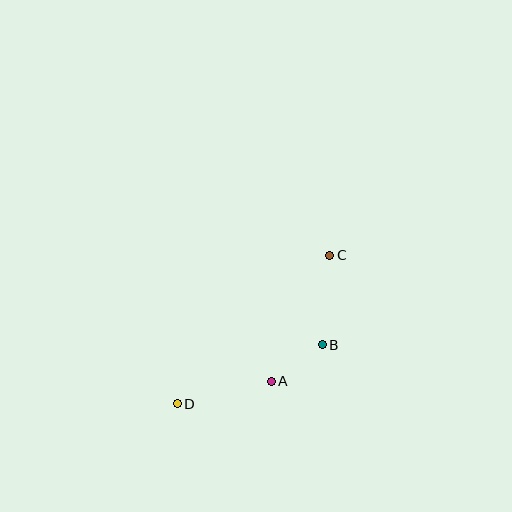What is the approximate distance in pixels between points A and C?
The distance between A and C is approximately 139 pixels.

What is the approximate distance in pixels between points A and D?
The distance between A and D is approximately 97 pixels.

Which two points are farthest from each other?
Points C and D are farthest from each other.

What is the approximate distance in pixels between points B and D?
The distance between B and D is approximately 157 pixels.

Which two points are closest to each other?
Points A and B are closest to each other.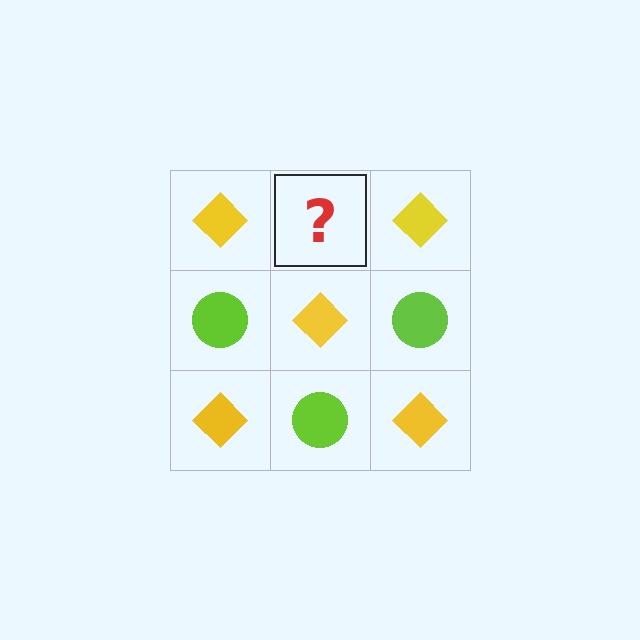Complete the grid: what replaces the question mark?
The question mark should be replaced with a lime circle.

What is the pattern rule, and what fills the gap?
The rule is that it alternates yellow diamond and lime circle in a checkerboard pattern. The gap should be filled with a lime circle.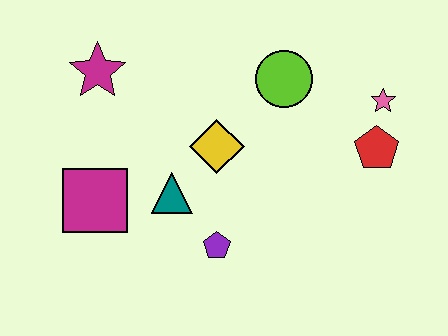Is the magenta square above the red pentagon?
No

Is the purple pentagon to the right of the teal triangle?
Yes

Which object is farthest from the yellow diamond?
The pink star is farthest from the yellow diamond.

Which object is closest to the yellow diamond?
The teal triangle is closest to the yellow diamond.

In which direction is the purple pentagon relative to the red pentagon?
The purple pentagon is to the left of the red pentagon.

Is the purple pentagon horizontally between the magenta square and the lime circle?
Yes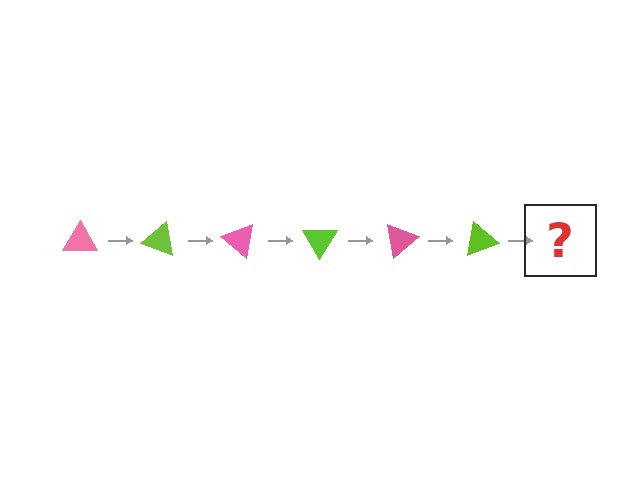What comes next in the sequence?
The next element should be a pink triangle, rotated 120 degrees from the start.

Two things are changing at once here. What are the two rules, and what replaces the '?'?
The two rules are that it rotates 20 degrees each step and the color cycles through pink and lime. The '?' should be a pink triangle, rotated 120 degrees from the start.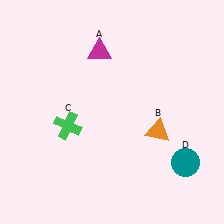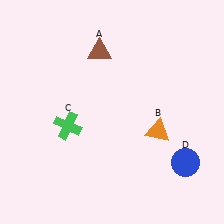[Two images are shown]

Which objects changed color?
A changed from magenta to brown. D changed from teal to blue.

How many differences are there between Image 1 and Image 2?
There are 2 differences between the two images.